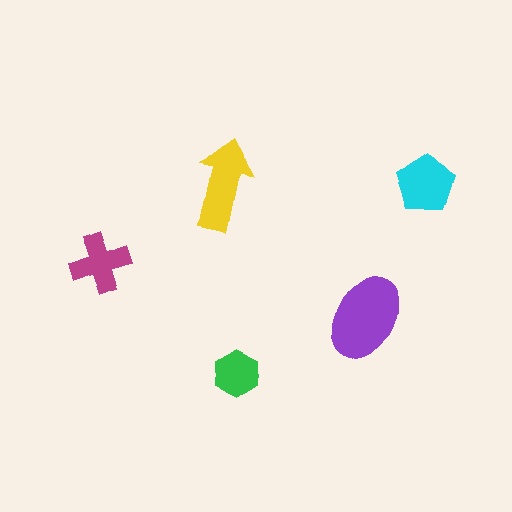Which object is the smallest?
The green hexagon.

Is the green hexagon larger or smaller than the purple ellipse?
Smaller.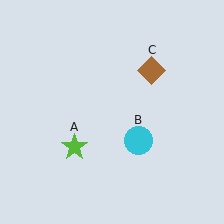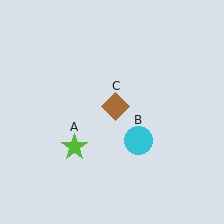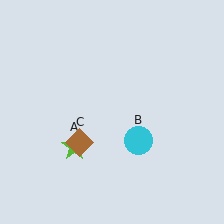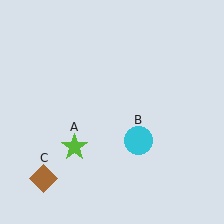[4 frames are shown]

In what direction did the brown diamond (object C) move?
The brown diamond (object C) moved down and to the left.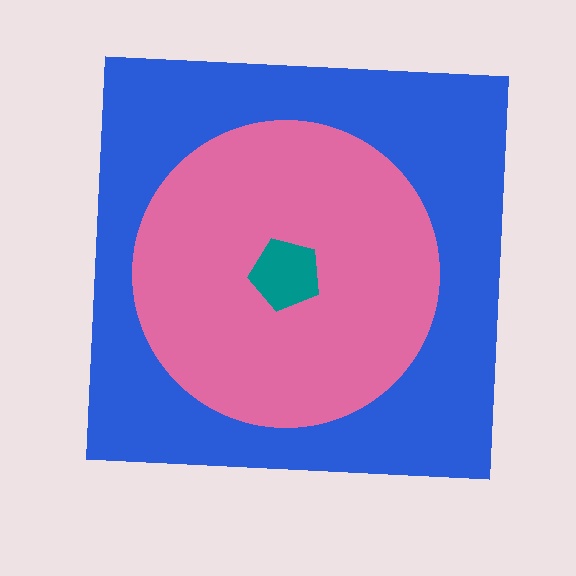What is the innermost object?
The teal pentagon.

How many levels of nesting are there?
3.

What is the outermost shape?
The blue square.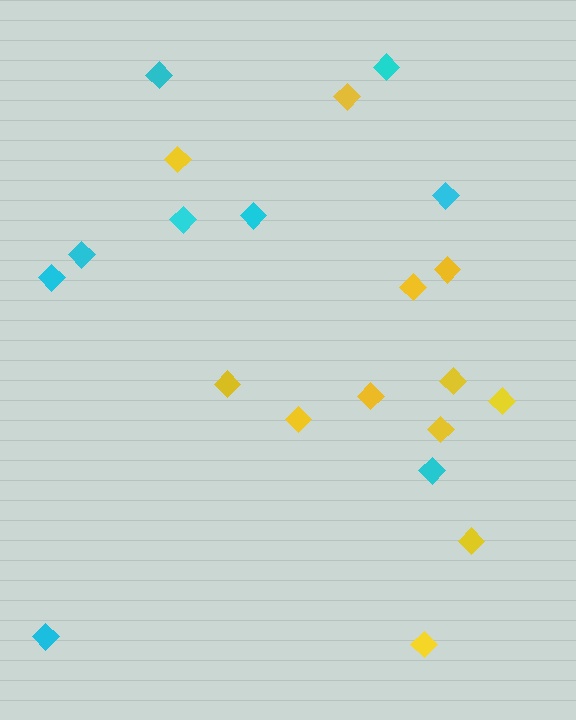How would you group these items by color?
There are 2 groups: one group of yellow diamonds (12) and one group of cyan diamonds (9).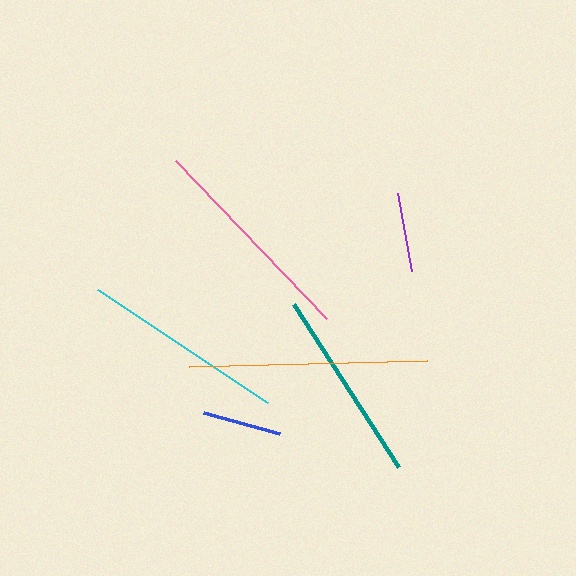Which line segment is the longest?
The orange line is the longest at approximately 238 pixels.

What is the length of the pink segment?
The pink segment is approximately 218 pixels long.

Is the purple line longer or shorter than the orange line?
The orange line is longer than the purple line.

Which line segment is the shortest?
The blue line is the shortest at approximately 78 pixels.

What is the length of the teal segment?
The teal segment is approximately 194 pixels long.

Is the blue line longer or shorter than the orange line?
The orange line is longer than the blue line.